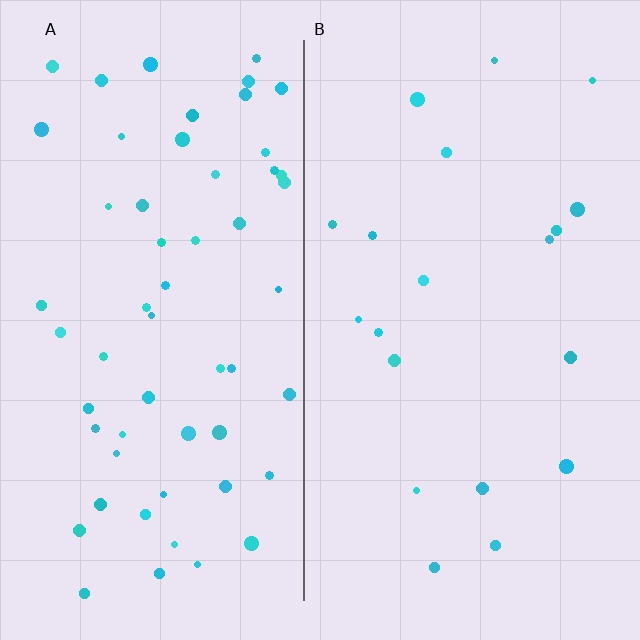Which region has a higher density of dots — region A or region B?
A (the left).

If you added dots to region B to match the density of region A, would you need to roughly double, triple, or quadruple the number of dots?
Approximately triple.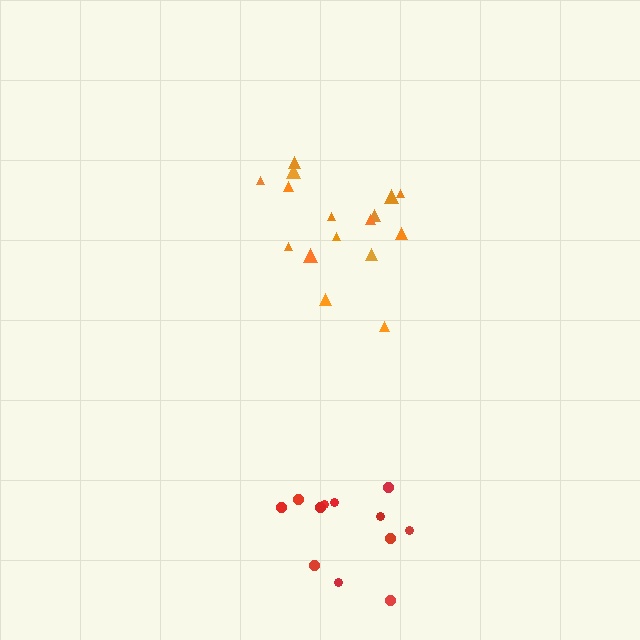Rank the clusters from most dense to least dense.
orange, red.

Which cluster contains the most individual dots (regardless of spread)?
Orange (16).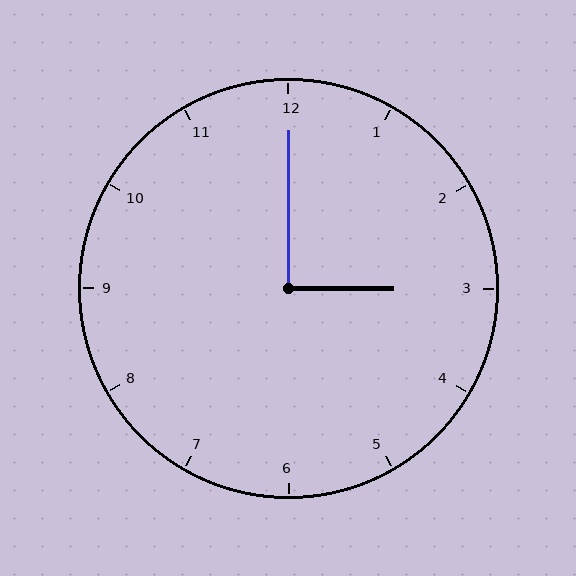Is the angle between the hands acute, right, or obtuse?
It is right.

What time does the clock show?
3:00.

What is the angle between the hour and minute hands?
Approximately 90 degrees.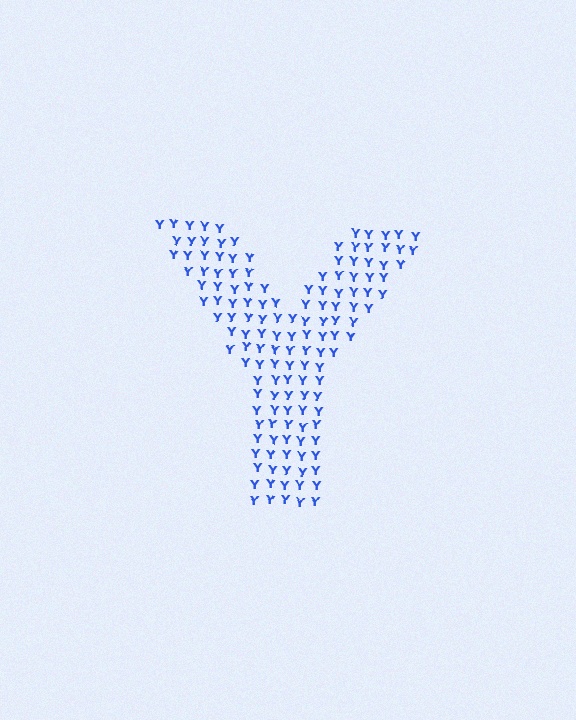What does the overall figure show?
The overall figure shows the letter Y.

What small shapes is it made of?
It is made of small letter Y's.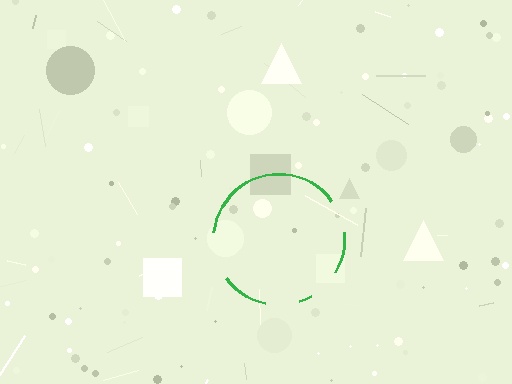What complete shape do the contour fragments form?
The contour fragments form a circle.